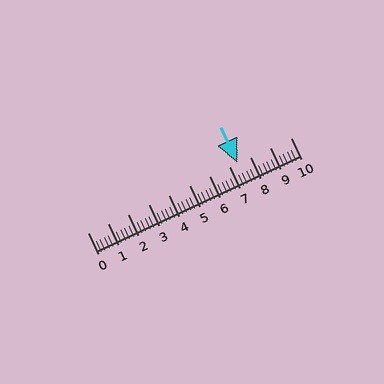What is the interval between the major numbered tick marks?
The major tick marks are spaced 1 units apart.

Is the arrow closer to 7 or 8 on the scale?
The arrow is closer to 7.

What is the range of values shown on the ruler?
The ruler shows values from 0 to 10.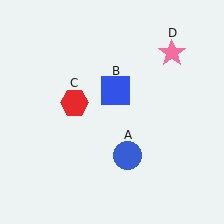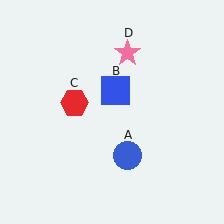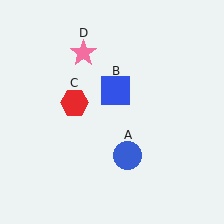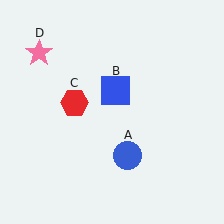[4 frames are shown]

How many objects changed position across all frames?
1 object changed position: pink star (object D).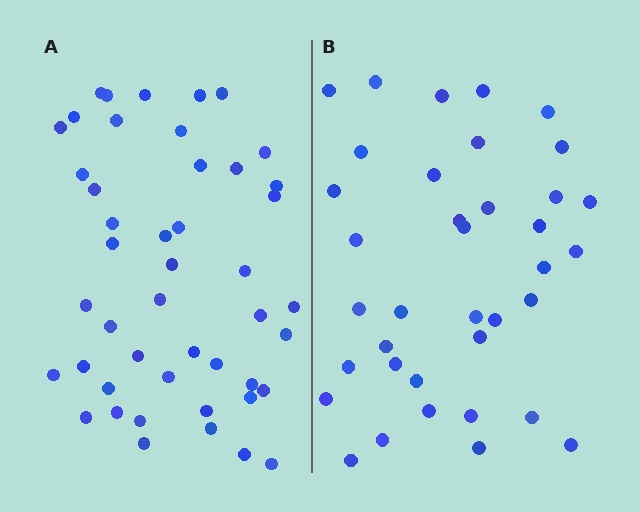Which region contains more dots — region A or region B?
Region A (the left region) has more dots.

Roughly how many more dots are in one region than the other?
Region A has roughly 8 or so more dots than region B.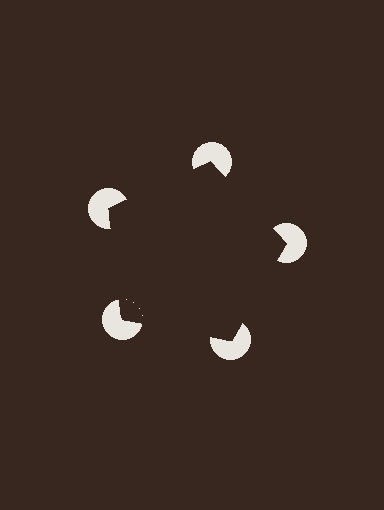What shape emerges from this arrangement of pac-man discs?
An illusory pentagon — its edges are inferred from the aligned wedge cuts in the pac-man discs, not physically drawn.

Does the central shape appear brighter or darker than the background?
It typically appears slightly darker than the background, even though no actual brightness change is drawn.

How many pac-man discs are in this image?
There are 5 — one at each vertex of the illusory pentagon.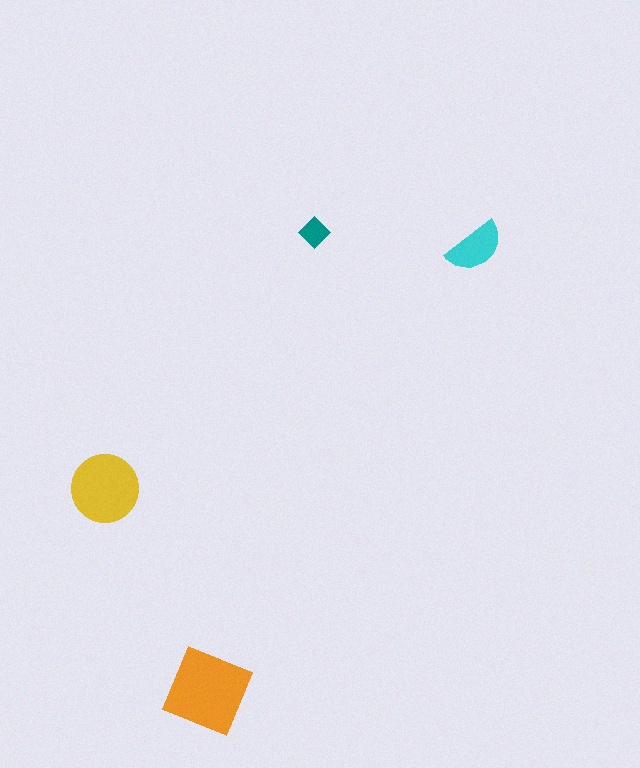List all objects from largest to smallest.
The orange square, the yellow circle, the cyan semicircle, the teal diamond.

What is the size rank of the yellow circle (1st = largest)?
2nd.